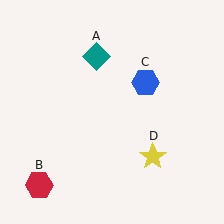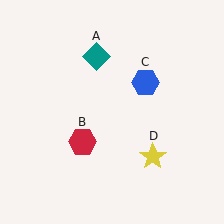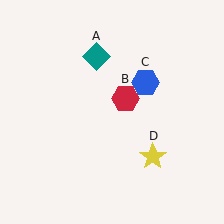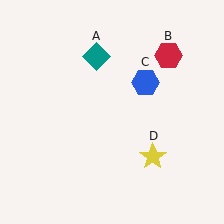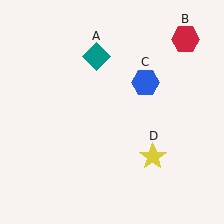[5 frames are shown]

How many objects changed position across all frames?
1 object changed position: red hexagon (object B).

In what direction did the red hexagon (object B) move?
The red hexagon (object B) moved up and to the right.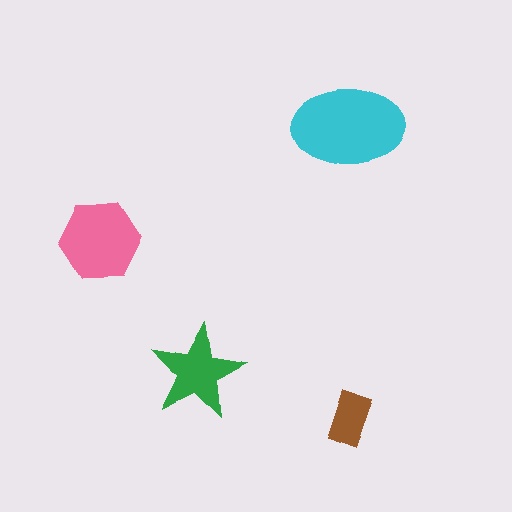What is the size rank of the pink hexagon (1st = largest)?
2nd.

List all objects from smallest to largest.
The brown rectangle, the green star, the pink hexagon, the cyan ellipse.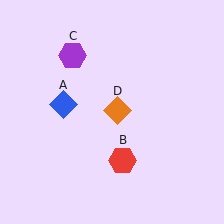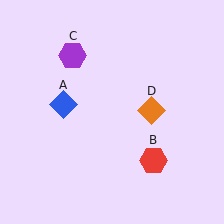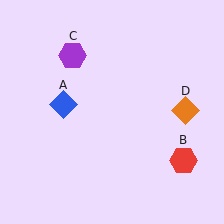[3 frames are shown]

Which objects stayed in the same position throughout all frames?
Blue diamond (object A) and purple hexagon (object C) remained stationary.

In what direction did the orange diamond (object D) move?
The orange diamond (object D) moved right.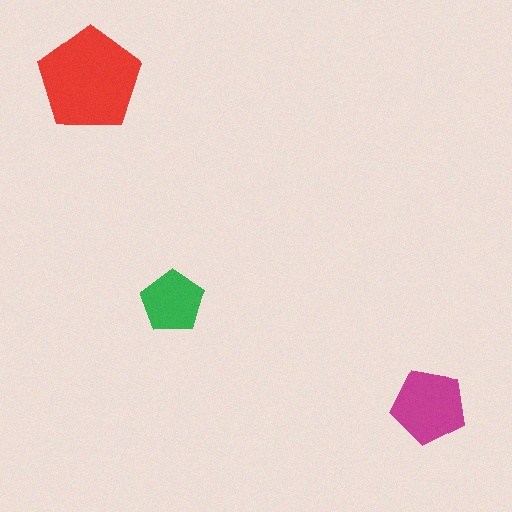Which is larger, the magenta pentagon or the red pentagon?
The red one.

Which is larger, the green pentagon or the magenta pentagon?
The magenta one.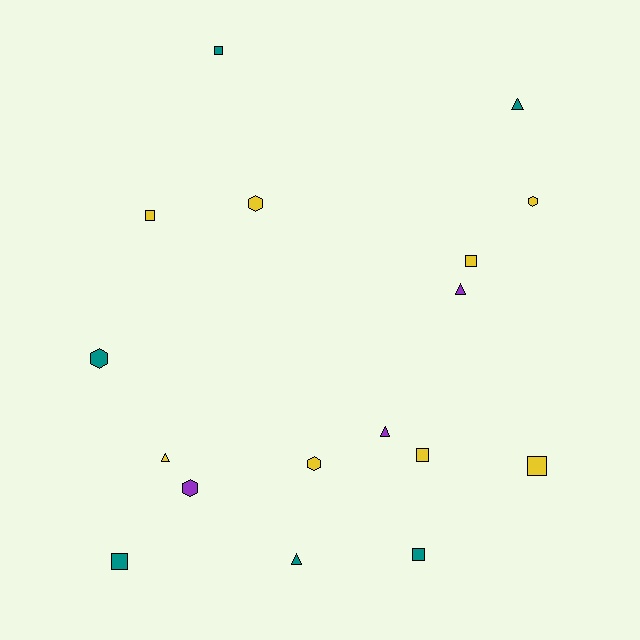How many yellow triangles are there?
There is 1 yellow triangle.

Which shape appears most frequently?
Square, with 7 objects.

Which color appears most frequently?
Yellow, with 8 objects.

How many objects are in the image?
There are 17 objects.